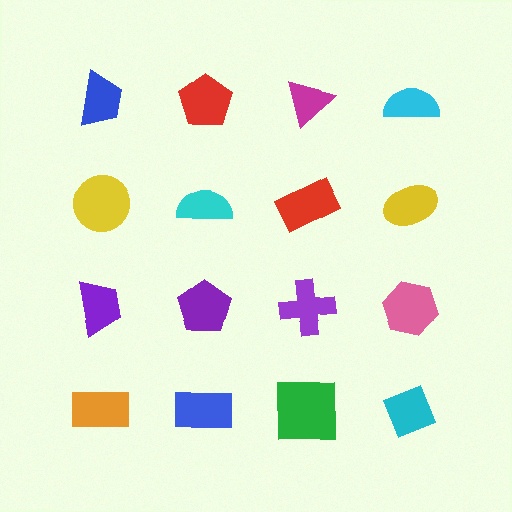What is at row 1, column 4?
A cyan semicircle.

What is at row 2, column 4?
A yellow ellipse.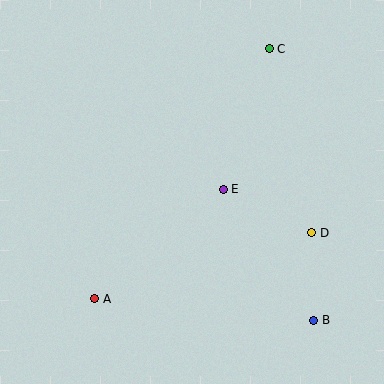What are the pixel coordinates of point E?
Point E is at (223, 189).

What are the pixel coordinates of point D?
Point D is at (312, 233).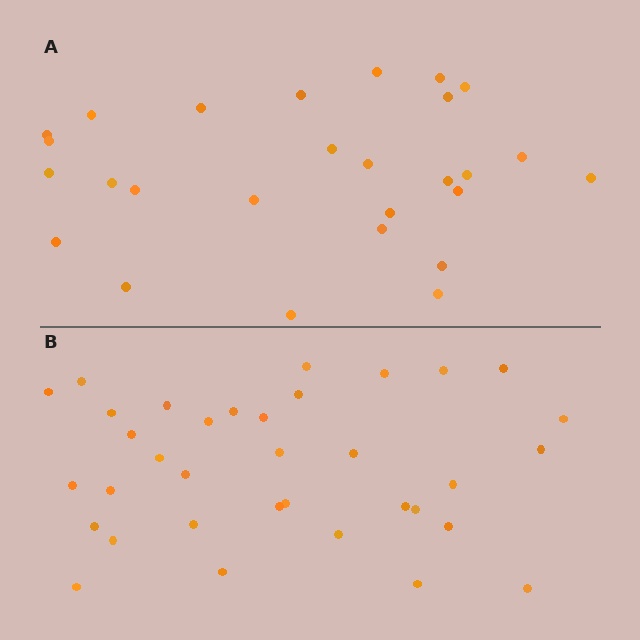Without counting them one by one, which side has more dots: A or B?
Region B (the bottom region) has more dots.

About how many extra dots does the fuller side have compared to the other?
Region B has roughly 8 or so more dots than region A.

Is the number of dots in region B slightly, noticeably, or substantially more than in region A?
Region B has noticeably more, but not dramatically so. The ratio is roughly 1.3 to 1.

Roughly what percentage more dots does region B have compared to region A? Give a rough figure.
About 30% more.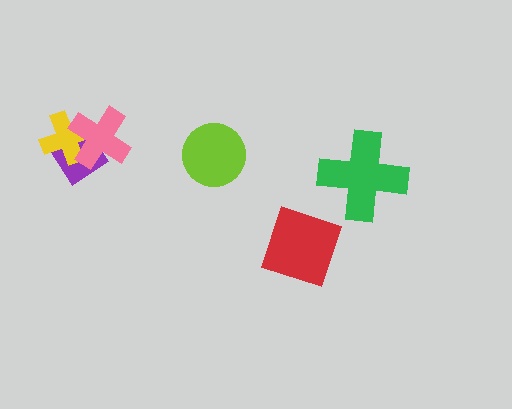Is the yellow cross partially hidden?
Yes, it is partially covered by another shape.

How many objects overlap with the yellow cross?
2 objects overlap with the yellow cross.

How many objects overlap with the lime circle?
0 objects overlap with the lime circle.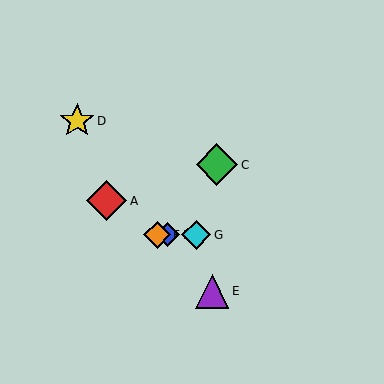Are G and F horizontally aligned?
Yes, both are at y≈235.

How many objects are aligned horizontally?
3 objects (B, F, G) are aligned horizontally.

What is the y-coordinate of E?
Object E is at y≈291.